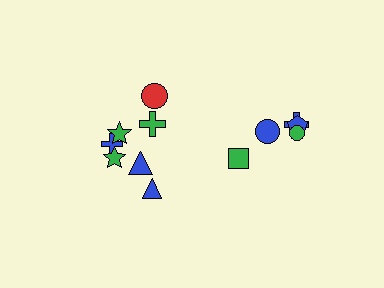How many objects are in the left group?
There are 7 objects.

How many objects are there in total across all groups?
There are 12 objects.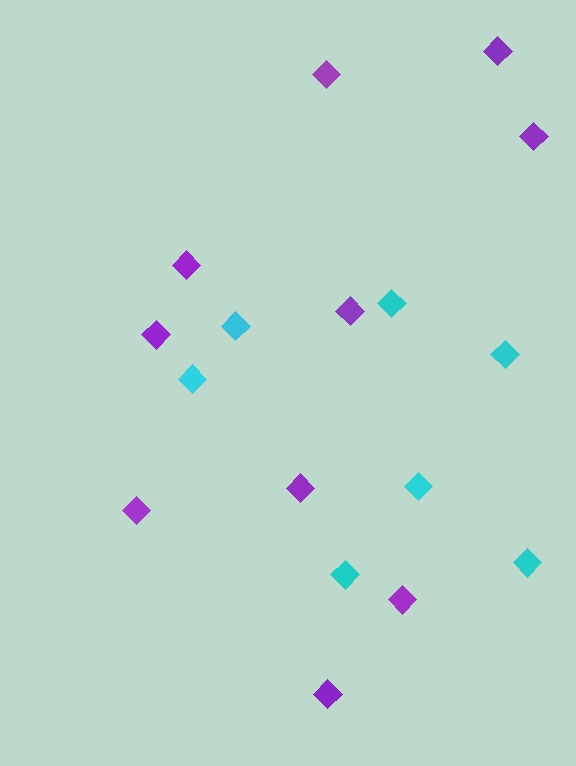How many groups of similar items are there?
There are 2 groups: one group of purple diamonds (10) and one group of cyan diamonds (7).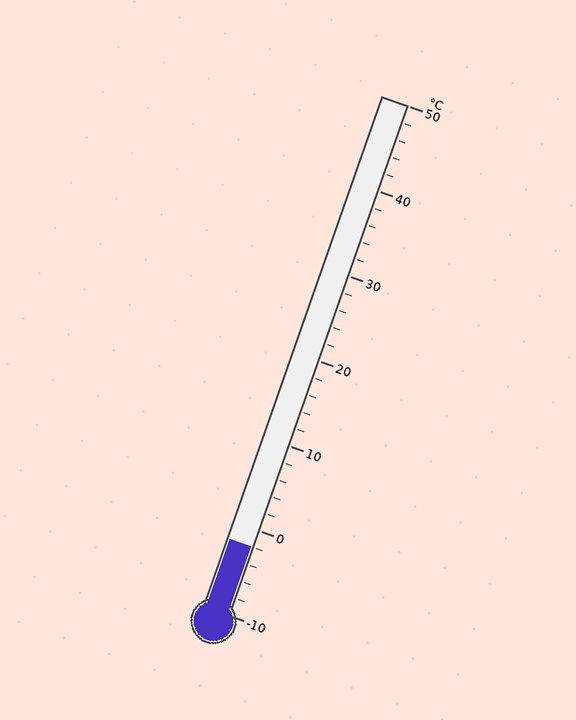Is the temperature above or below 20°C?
The temperature is below 20°C.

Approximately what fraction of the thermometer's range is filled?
The thermometer is filled to approximately 15% of its range.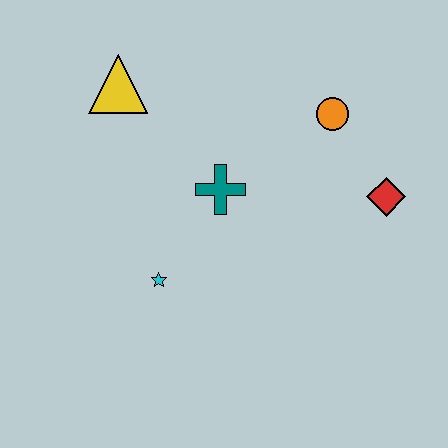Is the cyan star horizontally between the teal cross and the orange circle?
No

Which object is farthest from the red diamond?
The yellow triangle is farthest from the red diamond.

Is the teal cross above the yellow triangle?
No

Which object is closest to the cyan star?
The teal cross is closest to the cyan star.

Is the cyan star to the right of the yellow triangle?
Yes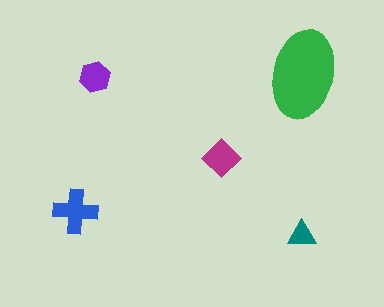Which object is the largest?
The green ellipse.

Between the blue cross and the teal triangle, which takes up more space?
The blue cross.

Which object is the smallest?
The teal triangle.